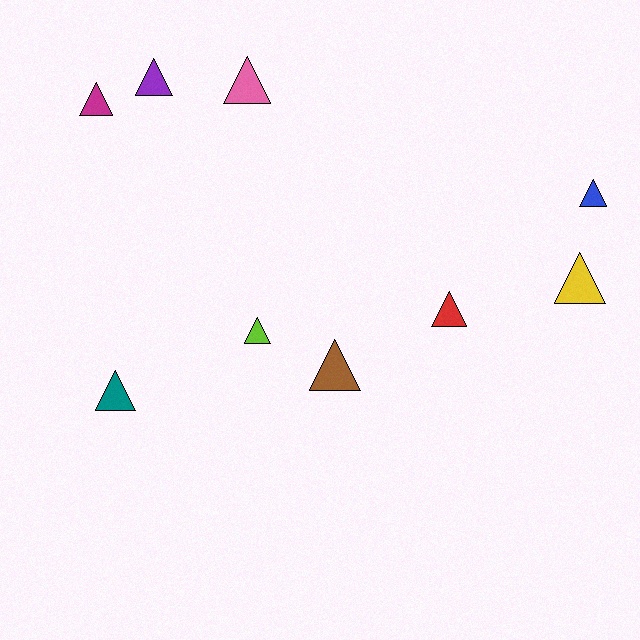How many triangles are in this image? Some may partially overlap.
There are 9 triangles.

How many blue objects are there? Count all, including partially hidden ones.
There is 1 blue object.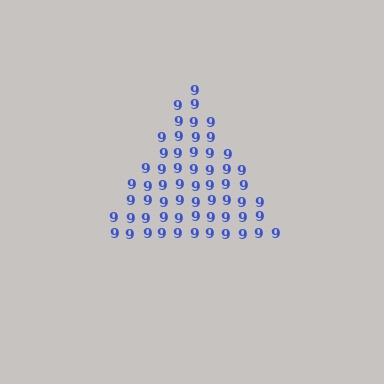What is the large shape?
The large shape is a triangle.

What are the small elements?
The small elements are digit 9's.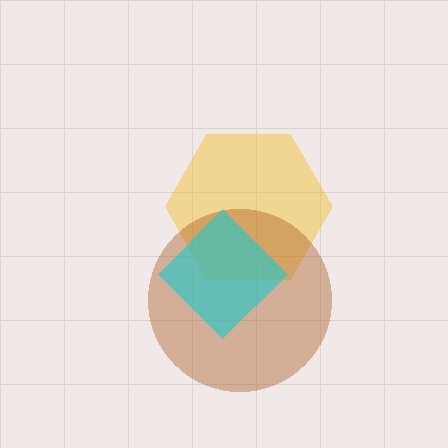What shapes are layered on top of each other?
The layered shapes are: a yellow hexagon, a brown circle, a cyan diamond.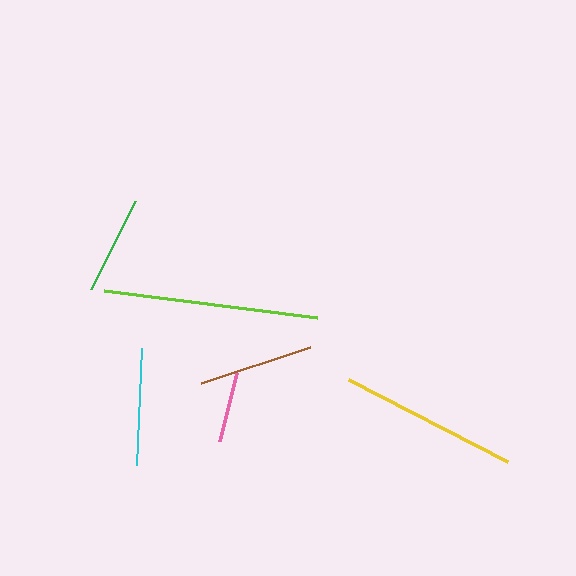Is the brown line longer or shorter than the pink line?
The brown line is longer than the pink line.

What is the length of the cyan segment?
The cyan segment is approximately 117 pixels long.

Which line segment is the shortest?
The pink line is the shortest at approximately 71 pixels.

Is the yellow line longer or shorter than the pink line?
The yellow line is longer than the pink line.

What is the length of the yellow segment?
The yellow segment is approximately 178 pixels long.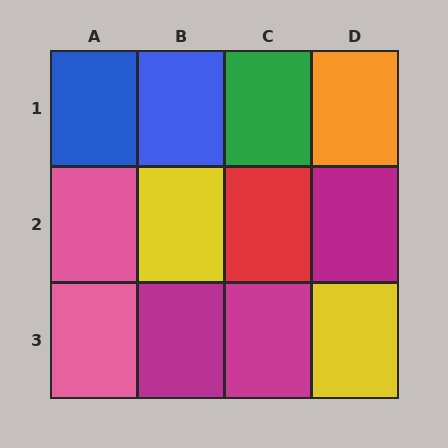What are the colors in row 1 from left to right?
Blue, blue, green, orange.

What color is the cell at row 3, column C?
Magenta.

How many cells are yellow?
2 cells are yellow.